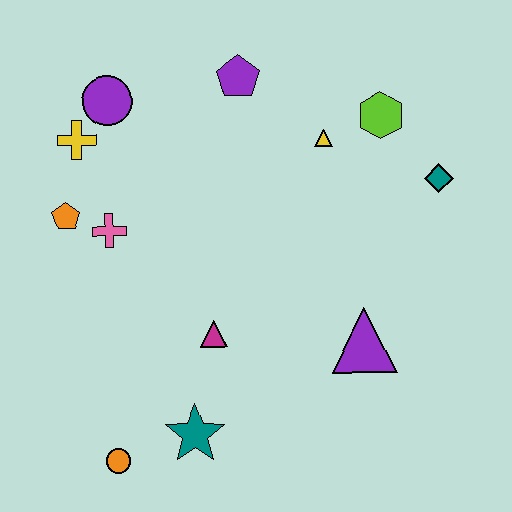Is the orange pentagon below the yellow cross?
Yes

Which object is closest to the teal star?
The orange circle is closest to the teal star.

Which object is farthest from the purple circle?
The orange circle is farthest from the purple circle.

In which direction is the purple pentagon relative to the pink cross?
The purple pentagon is above the pink cross.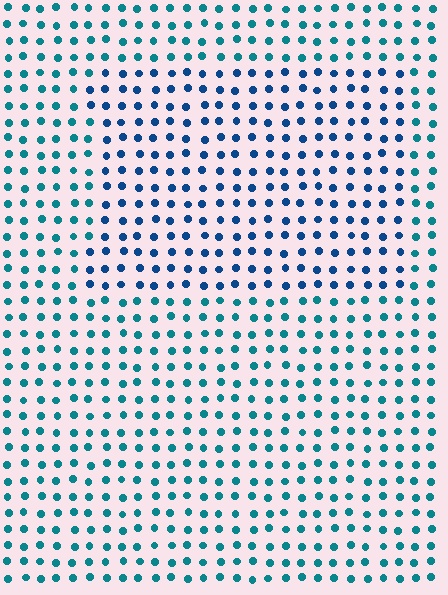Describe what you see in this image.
The image is filled with small teal elements in a uniform arrangement. A rectangle-shaped region is visible where the elements are tinted to a slightly different hue, forming a subtle color boundary.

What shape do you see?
I see a rectangle.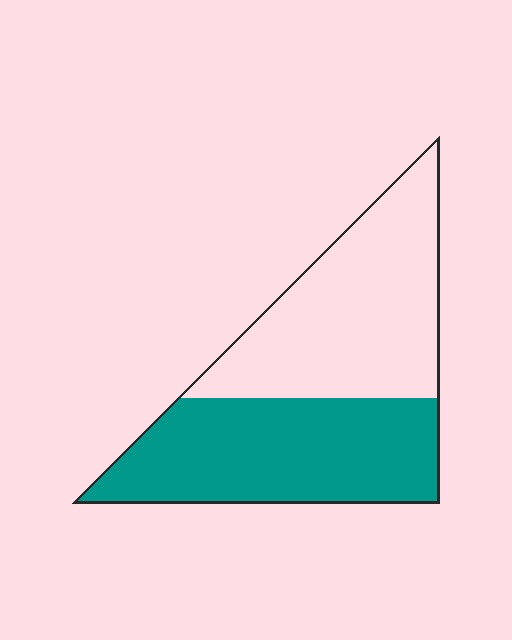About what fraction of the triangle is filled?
About one half (1/2).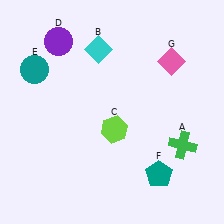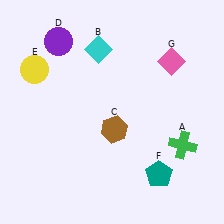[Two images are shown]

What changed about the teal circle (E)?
In Image 1, E is teal. In Image 2, it changed to yellow.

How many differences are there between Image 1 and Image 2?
There are 2 differences between the two images.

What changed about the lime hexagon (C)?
In Image 1, C is lime. In Image 2, it changed to brown.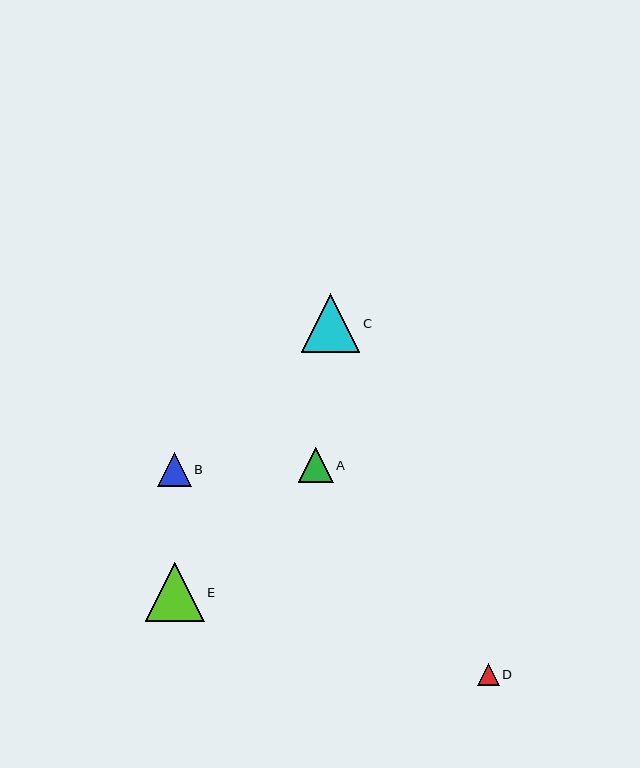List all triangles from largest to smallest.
From largest to smallest: E, C, A, B, D.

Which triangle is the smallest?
Triangle D is the smallest with a size of approximately 21 pixels.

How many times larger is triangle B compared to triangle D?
Triangle B is approximately 1.6 times the size of triangle D.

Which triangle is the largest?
Triangle E is the largest with a size of approximately 59 pixels.